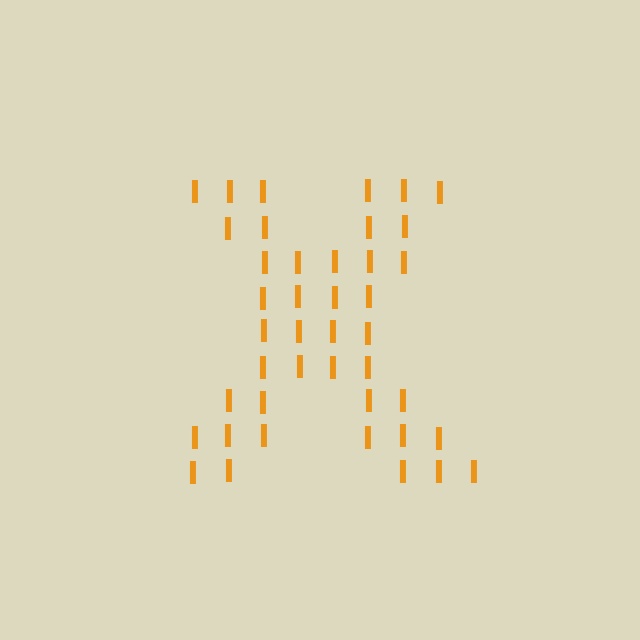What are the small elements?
The small elements are letter I's.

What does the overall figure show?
The overall figure shows the letter X.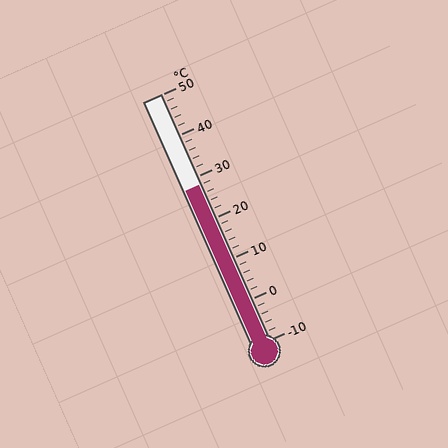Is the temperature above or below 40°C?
The temperature is below 40°C.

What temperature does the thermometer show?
The thermometer shows approximately 28°C.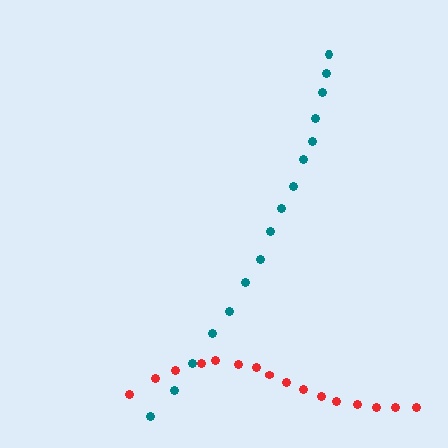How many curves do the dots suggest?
There are 2 distinct paths.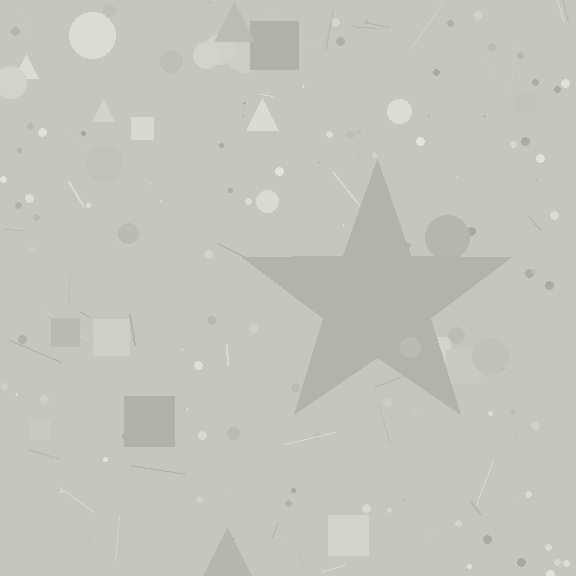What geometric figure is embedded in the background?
A star is embedded in the background.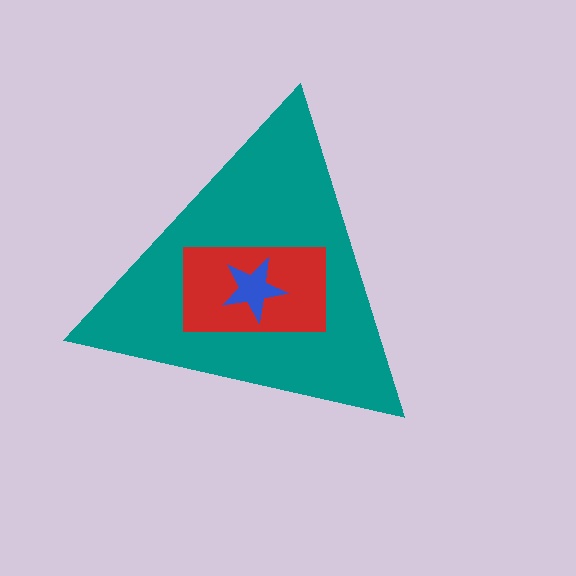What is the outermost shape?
The teal triangle.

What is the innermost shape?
The blue star.